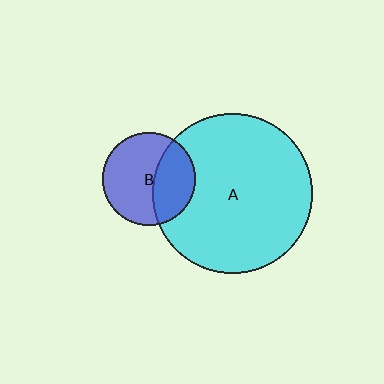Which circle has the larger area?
Circle A (cyan).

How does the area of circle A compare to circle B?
Approximately 3.0 times.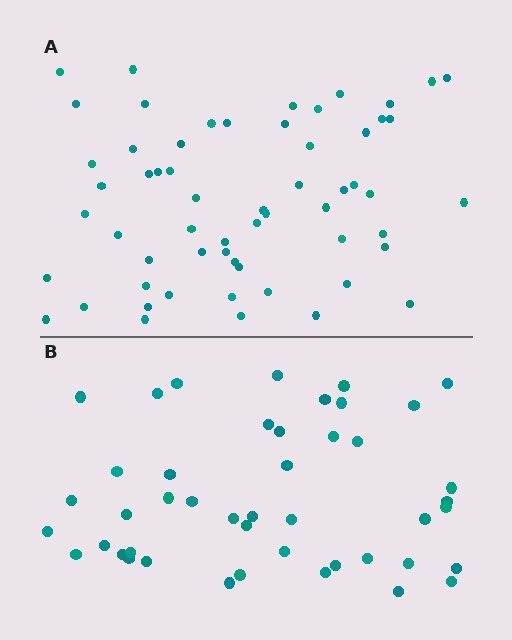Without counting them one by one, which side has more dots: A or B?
Region A (the top region) has more dots.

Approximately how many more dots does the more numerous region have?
Region A has approximately 15 more dots than region B.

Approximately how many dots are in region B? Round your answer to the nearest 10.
About 40 dots. (The exact count is 45, which rounds to 40.)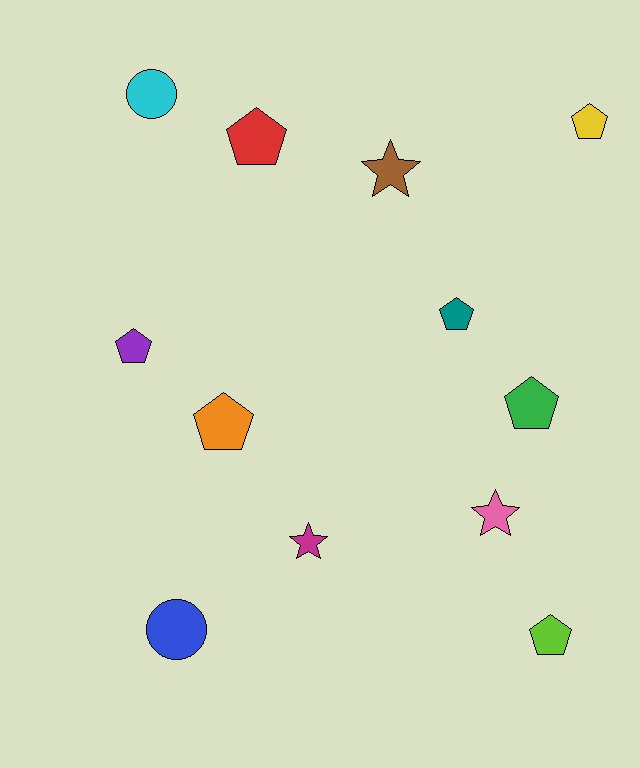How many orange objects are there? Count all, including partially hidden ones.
There is 1 orange object.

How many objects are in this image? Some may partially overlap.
There are 12 objects.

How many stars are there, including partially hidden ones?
There are 3 stars.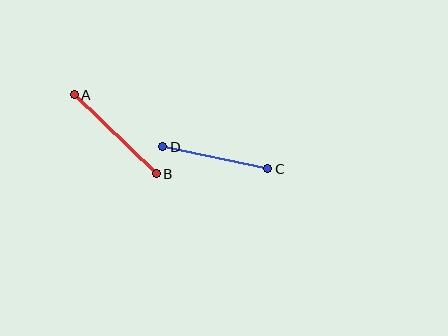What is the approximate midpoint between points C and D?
The midpoint is at approximately (215, 158) pixels.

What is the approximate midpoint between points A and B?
The midpoint is at approximately (115, 134) pixels.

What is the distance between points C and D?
The distance is approximately 108 pixels.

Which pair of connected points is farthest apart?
Points A and B are farthest apart.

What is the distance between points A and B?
The distance is approximately 114 pixels.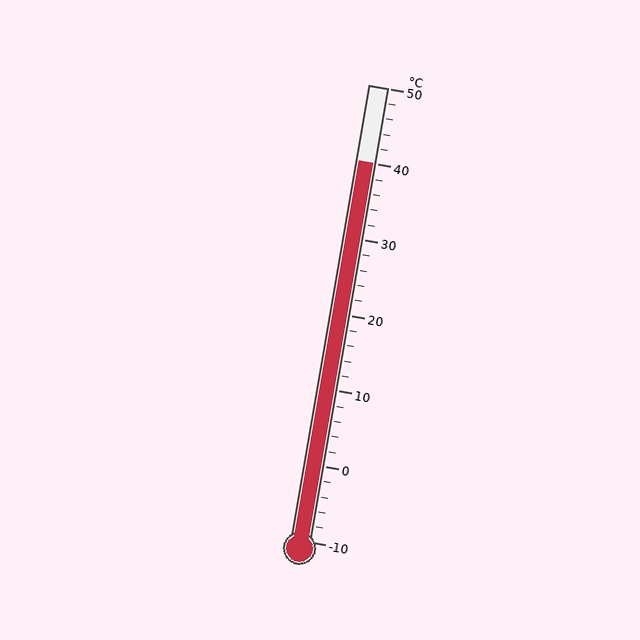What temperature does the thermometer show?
The thermometer shows approximately 40°C.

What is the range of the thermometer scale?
The thermometer scale ranges from -10°C to 50°C.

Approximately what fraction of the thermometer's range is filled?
The thermometer is filled to approximately 85% of its range.